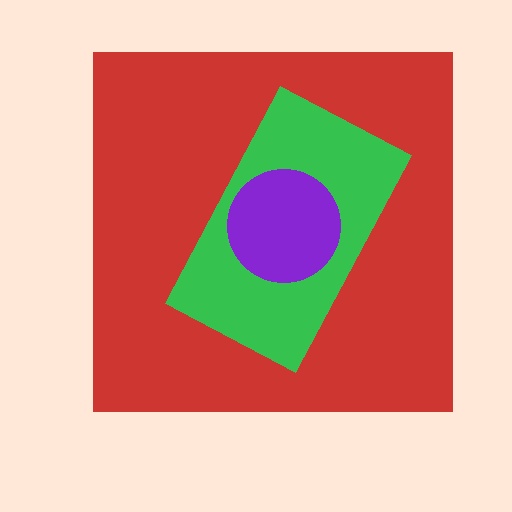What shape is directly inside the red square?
The green rectangle.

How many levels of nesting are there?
3.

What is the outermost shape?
The red square.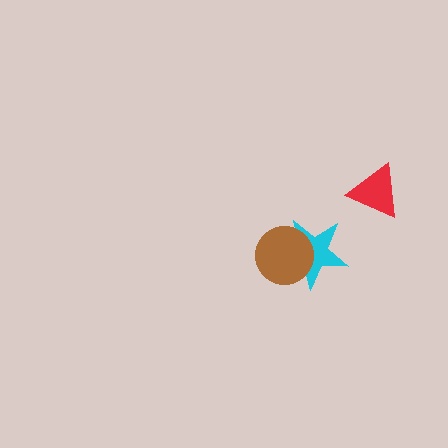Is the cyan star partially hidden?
Yes, it is partially covered by another shape.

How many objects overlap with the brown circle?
1 object overlaps with the brown circle.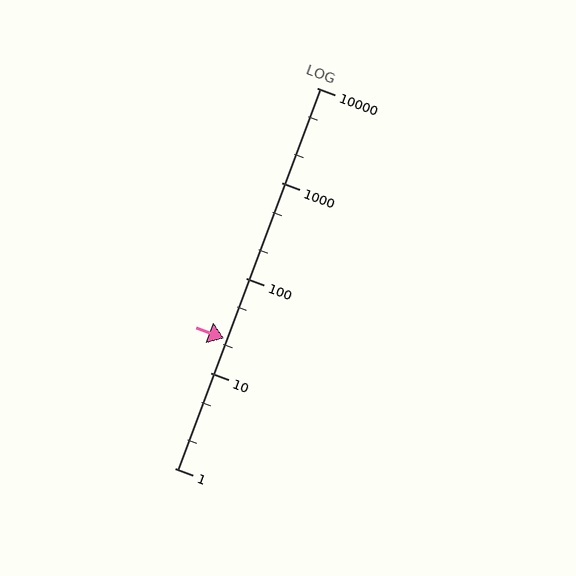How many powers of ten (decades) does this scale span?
The scale spans 4 decades, from 1 to 10000.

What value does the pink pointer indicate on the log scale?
The pointer indicates approximately 23.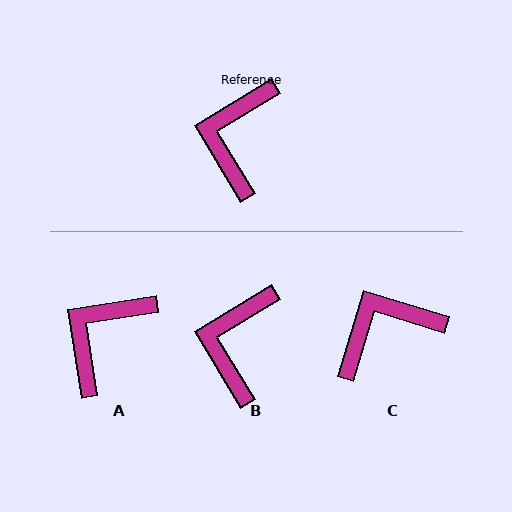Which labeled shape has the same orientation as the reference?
B.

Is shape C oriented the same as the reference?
No, it is off by about 48 degrees.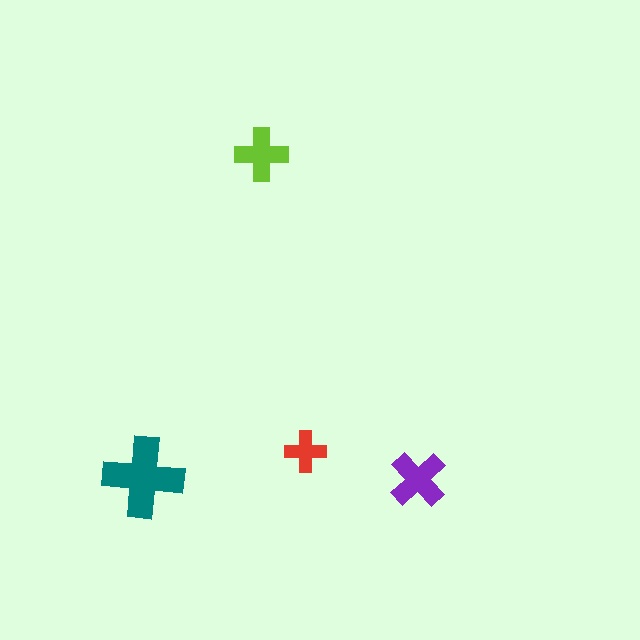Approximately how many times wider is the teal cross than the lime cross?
About 1.5 times wider.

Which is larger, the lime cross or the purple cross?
The purple one.